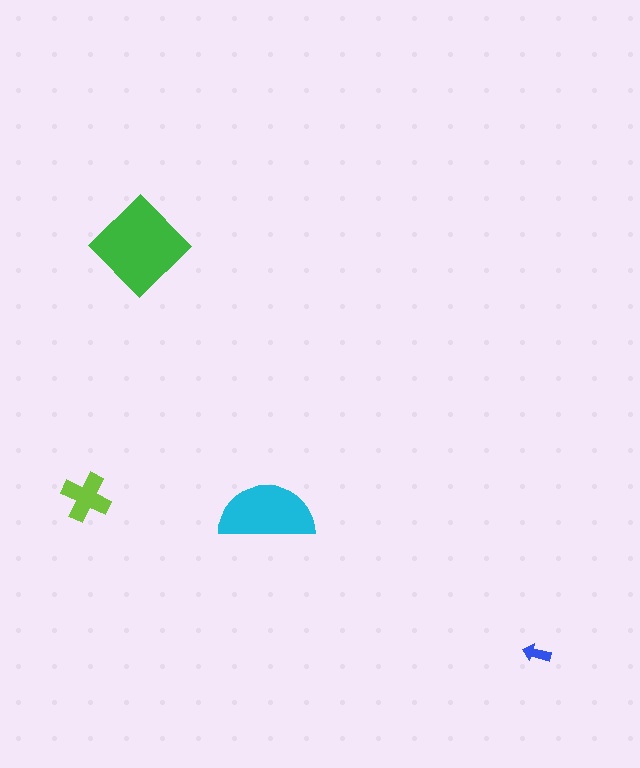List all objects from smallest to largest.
The blue arrow, the lime cross, the cyan semicircle, the green diamond.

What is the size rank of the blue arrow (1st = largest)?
4th.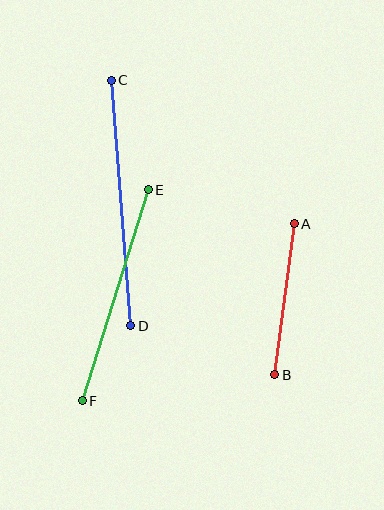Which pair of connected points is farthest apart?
Points C and D are farthest apart.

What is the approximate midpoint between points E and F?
The midpoint is at approximately (115, 295) pixels.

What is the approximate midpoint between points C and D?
The midpoint is at approximately (121, 203) pixels.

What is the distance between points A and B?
The distance is approximately 153 pixels.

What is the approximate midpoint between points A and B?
The midpoint is at approximately (285, 299) pixels.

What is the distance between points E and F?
The distance is approximately 221 pixels.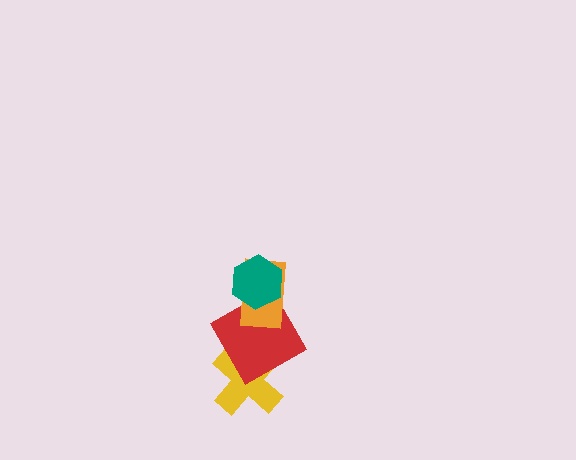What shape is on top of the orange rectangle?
The teal hexagon is on top of the orange rectangle.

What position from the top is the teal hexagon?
The teal hexagon is 1st from the top.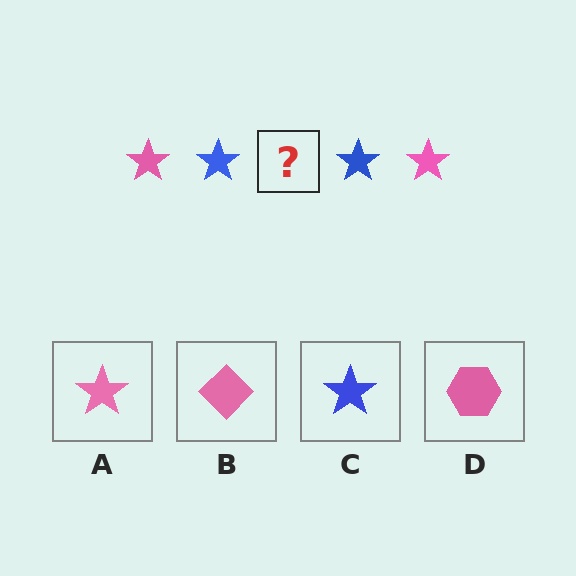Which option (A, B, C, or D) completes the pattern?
A.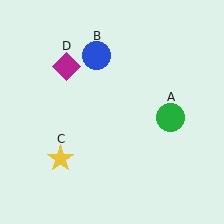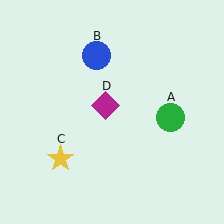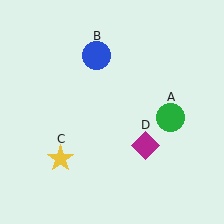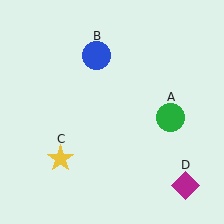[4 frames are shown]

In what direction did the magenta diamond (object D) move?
The magenta diamond (object D) moved down and to the right.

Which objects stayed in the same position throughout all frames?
Green circle (object A) and blue circle (object B) and yellow star (object C) remained stationary.